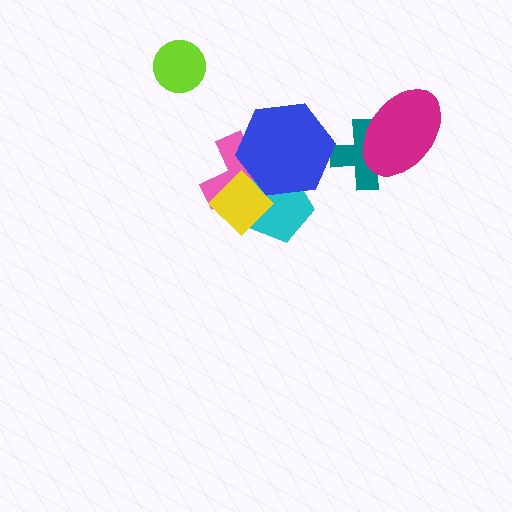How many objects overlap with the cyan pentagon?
3 objects overlap with the cyan pentagon.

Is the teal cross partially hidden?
Yes, it is partially covered by another shape.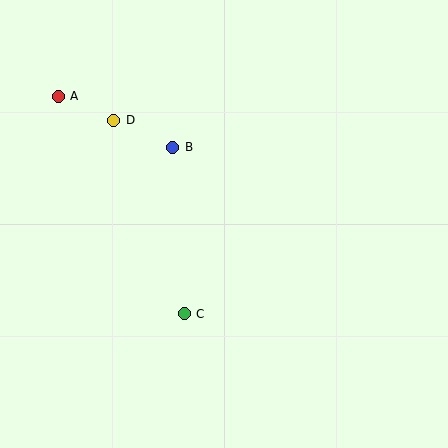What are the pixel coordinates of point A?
Point A is at (58, 96).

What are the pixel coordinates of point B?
Point B is at (173, 147).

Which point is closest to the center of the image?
Point B at (173, 147) is closest to the center.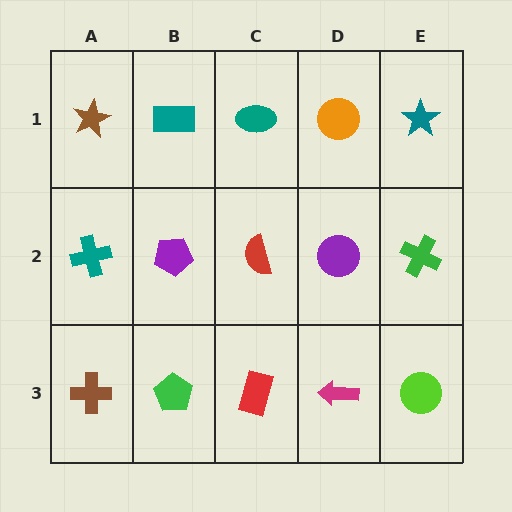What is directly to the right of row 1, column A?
A teal rectangle.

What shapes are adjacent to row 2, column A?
A brown star (row 1, column A), a brown cross (row 3, column A), a purple pentagon (row 2, column B).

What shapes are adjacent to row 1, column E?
A green cross (row 2, column E), an orange circle (row 1, column D).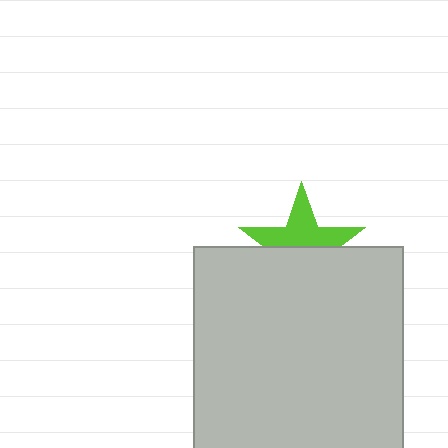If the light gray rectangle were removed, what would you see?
You would see the complete lime star.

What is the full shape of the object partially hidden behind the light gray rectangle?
The partially hidden object is a lime star.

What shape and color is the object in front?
The object in front is a light gray rectangle.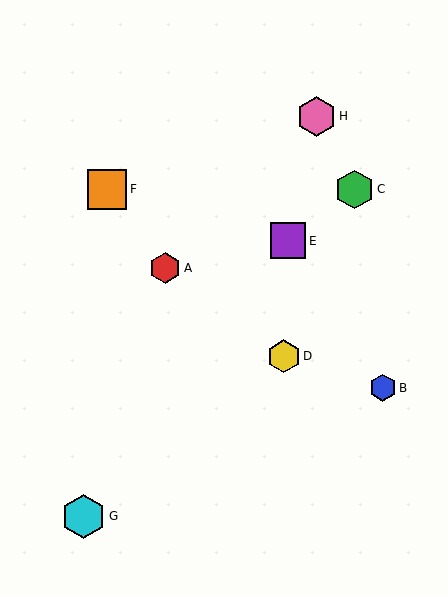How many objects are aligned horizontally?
2 objects (C, F) are aligned horizontally.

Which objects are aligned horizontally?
Objects C, F are aligned horizontally.